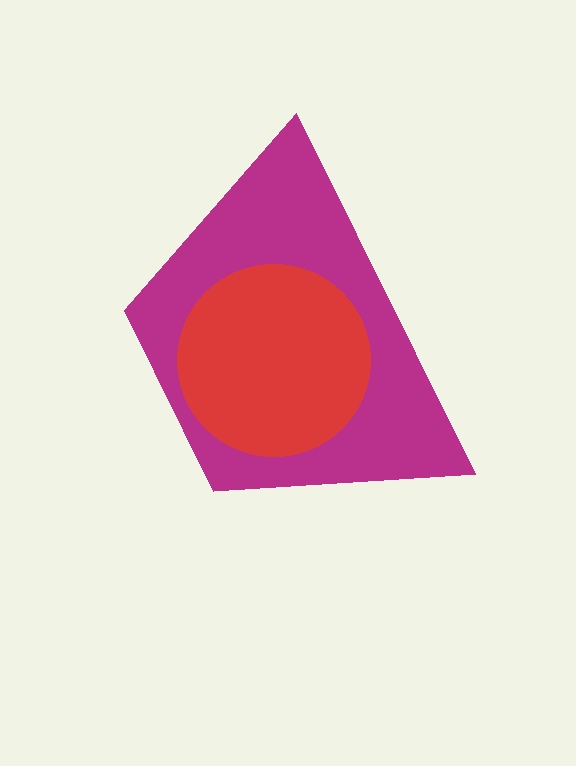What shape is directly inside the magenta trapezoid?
The red circle.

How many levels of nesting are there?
2.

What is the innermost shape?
The red circle.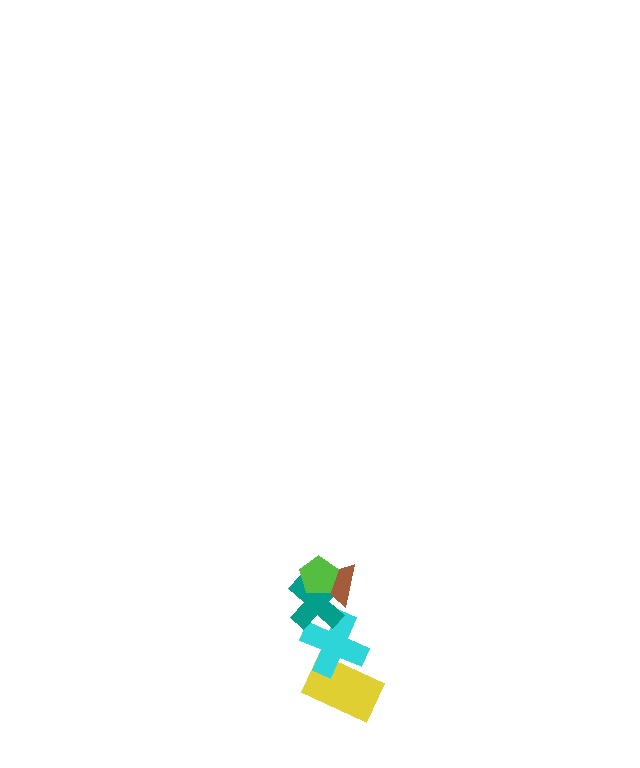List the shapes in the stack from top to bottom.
From top to bottom: the lime pentagon, the brown triangle, the teal cross, the cyan cross, the yellow rectangle.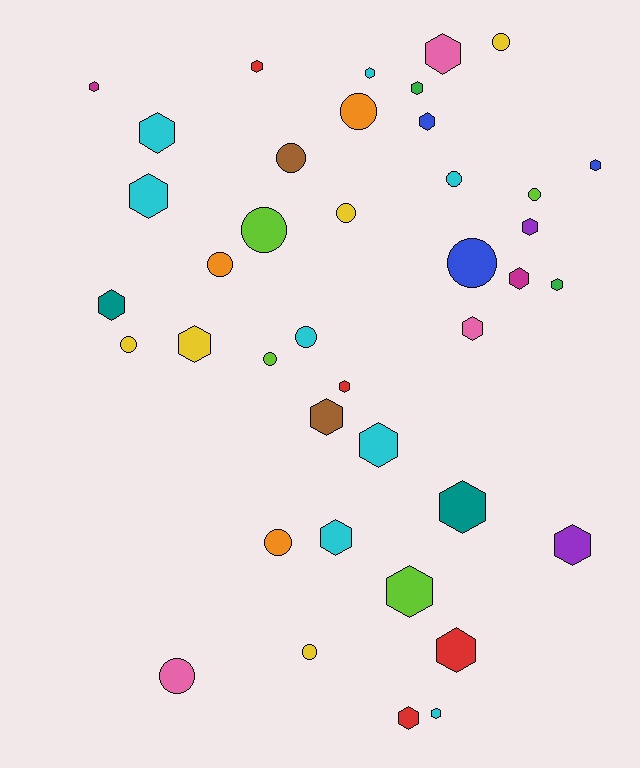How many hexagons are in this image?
There are 25 hexagons.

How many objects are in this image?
There are 40 objects.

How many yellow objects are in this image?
There are 5 yellow objects.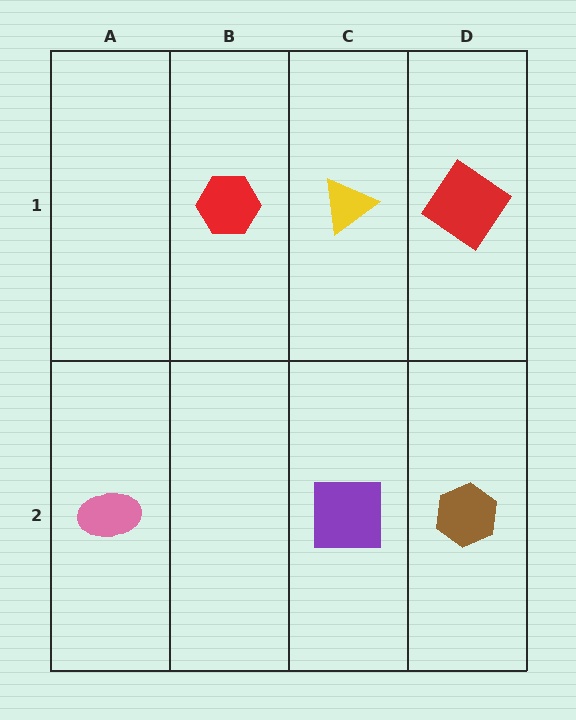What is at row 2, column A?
A pink ellipse.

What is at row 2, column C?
A purple square.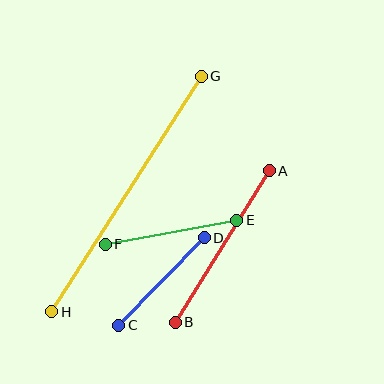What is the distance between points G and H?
The distance is approximately 279 pixels.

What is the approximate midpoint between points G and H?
The midpoint is at approximately (127, 194) pixels.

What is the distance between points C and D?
The distance is approximately 122 pixels.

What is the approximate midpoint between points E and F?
The midpoint is at approximately (171, 232) pixels.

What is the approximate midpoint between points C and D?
The midpoint is at approximately (162, 282) pixels.